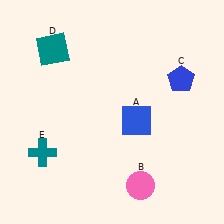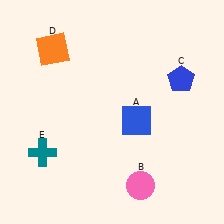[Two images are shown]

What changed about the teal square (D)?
In Image 1, D is teal. In Image 2, it changed to orange.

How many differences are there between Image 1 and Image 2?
There is 1 difference between the two images.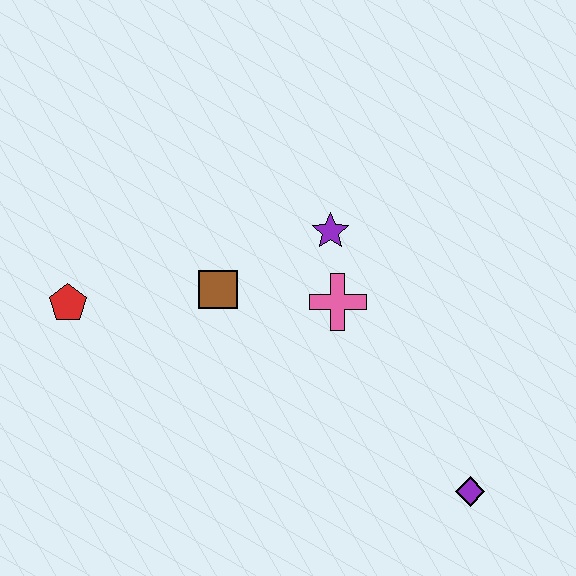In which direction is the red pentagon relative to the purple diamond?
The red pentagon is to the left of the purple diamond.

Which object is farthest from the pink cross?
The red pentagon is farthest from the pink cross.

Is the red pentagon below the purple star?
Yes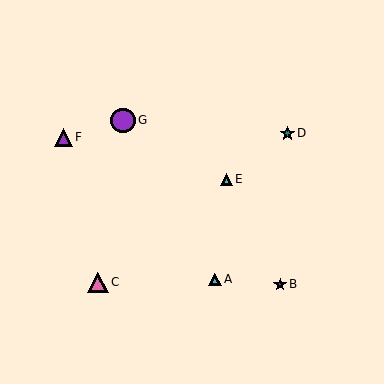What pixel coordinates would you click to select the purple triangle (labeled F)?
Click at (63, 137) to select the purple triangle F.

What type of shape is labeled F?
Shape F is a purple triangle.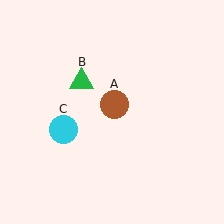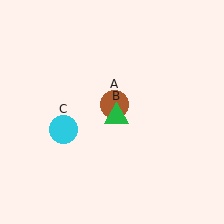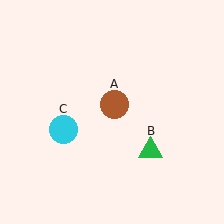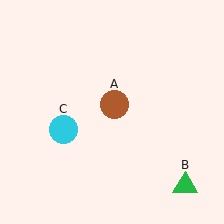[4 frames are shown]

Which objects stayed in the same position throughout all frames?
Brown circle (object A) and cyan circle (object C) remained stationary.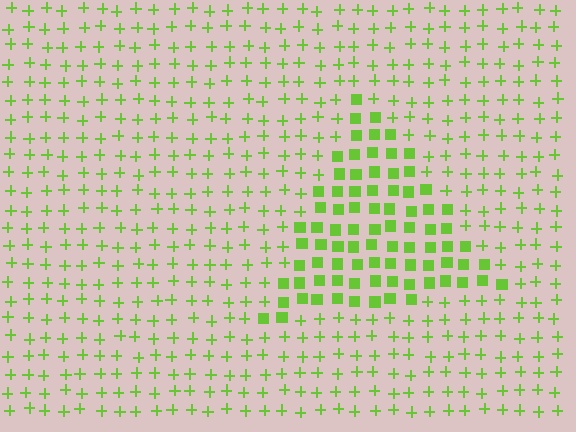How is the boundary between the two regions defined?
The boundary is defined by a change in element shape: squares inside vs. plus signs outside. All elements share the same color and spacing.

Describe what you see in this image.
The image is filled with small lime elements arranged in a uniform grid. A triangle-shaped region contains squares, while the surrounding area contains plus signs. The boundary is defined purely by the change in element shape.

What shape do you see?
I see a triangle.